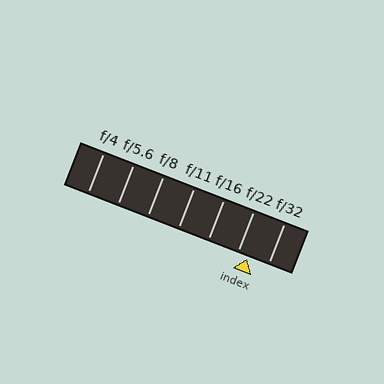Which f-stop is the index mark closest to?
The index mark is closest to f/22.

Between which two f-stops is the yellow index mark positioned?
The index mark is between f/22 and f/32.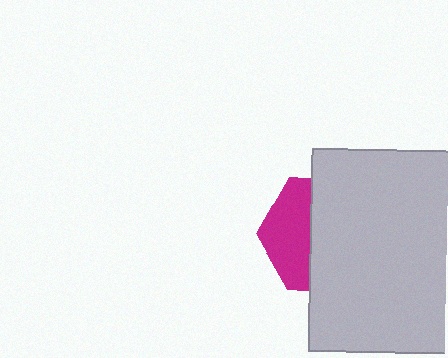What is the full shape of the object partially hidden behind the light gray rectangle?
The partially hidden object is a magenta hexagon.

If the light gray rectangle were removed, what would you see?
You would see the complete magenta hexagon.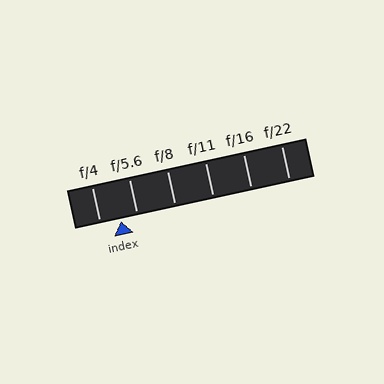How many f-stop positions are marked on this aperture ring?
There are 6 f-stop positions marked.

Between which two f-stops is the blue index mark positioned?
The index mark is between f/4 and f/5.6.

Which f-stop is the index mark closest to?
The index mark is closest to f/5.6.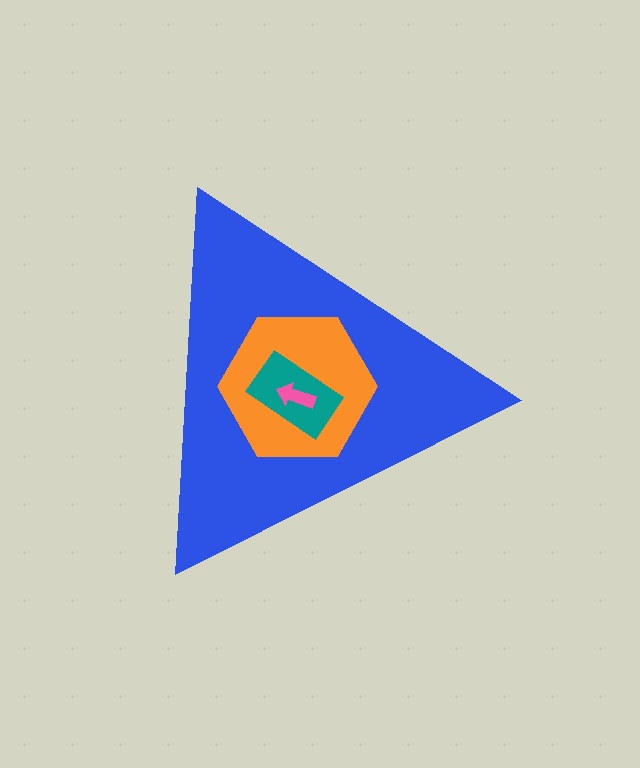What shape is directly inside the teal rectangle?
The pink arrow.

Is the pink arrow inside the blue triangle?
Yes.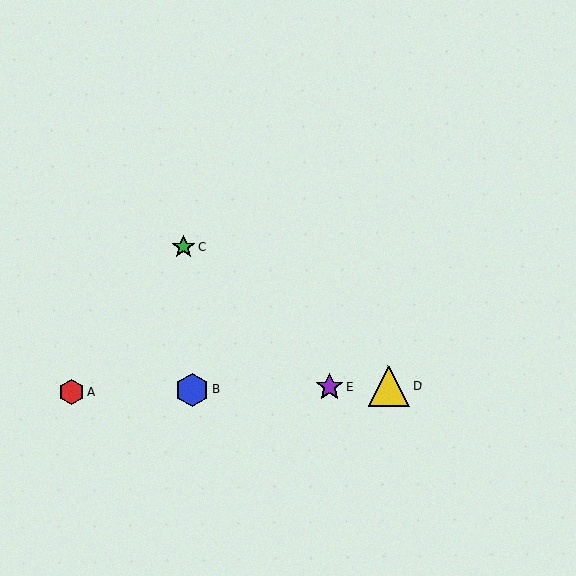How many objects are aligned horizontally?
4 objects (A, B, D, E) are aligned horizontally.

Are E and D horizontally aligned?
Yes, both are at y≈387.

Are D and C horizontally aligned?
No, D is at y≈386 and C is at y≈247.